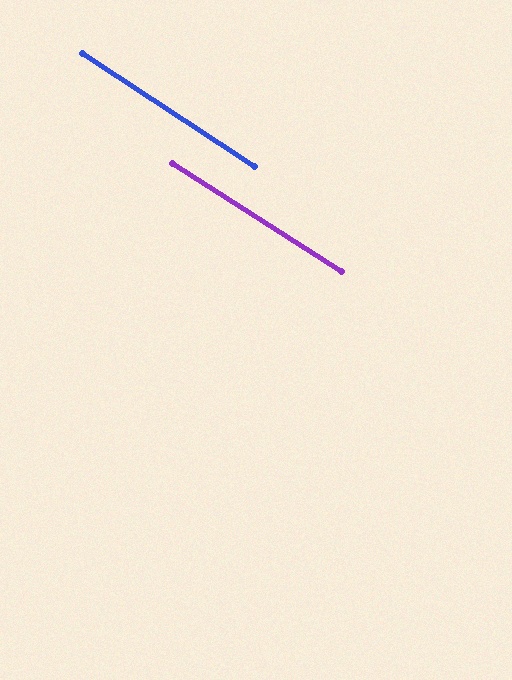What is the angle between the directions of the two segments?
Approximately 1 degree.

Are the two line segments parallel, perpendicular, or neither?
Parallel — their directions differ by only 0.9°.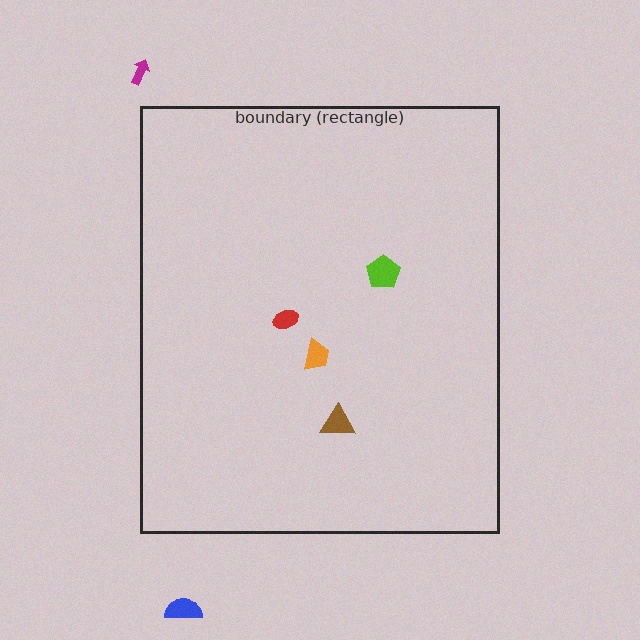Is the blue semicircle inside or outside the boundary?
Outside.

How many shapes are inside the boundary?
4 inside, 2 outside.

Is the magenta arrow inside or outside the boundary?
Outside.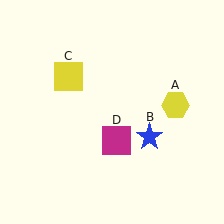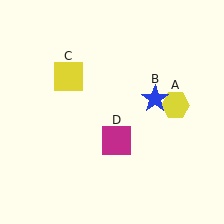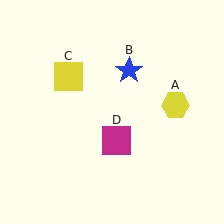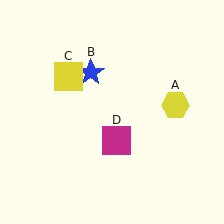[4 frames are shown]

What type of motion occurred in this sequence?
The blue star (object B) rotated counterclockwise around the center of the scene.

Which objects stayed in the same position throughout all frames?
Yellow hexagon (object A) and yellow square (object C) and magenta square (object D) remained stationary.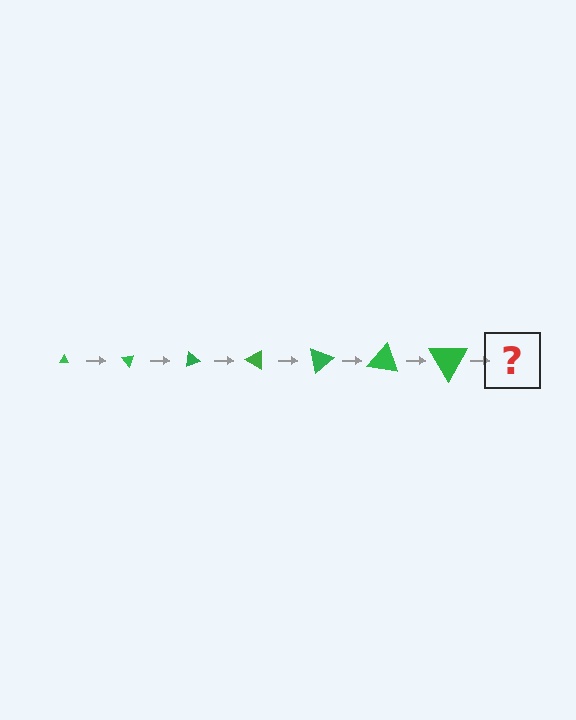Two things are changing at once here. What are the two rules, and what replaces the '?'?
The two rules are that the triangle grows larger each step and it rotates 50 degrees each step. The '?' should be a triangle, larger than the previous one and rotated 350 degrees from the start.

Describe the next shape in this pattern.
It should be a triangle, larger than the previous one and rotated 350 degrees from the start.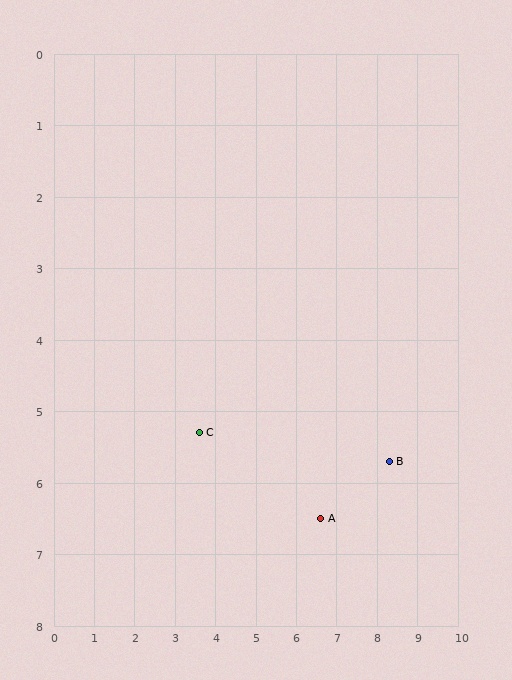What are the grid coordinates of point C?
Point C is at approximately (3.6, 5.3).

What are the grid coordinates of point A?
Point A is at approximately (6.6, 6.5).